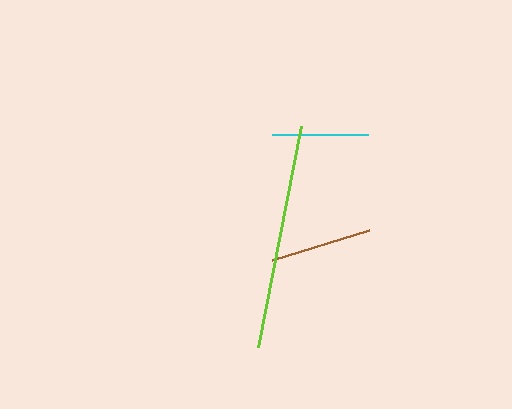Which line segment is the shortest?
The cyan line is the shortest at approximately 96 pixels.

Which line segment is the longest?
The lime line is the longest at approximately 225 pixels.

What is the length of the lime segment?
The lime segment is approximately 225 pixels long.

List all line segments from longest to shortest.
From longest to shortest: lime, brown, cyan.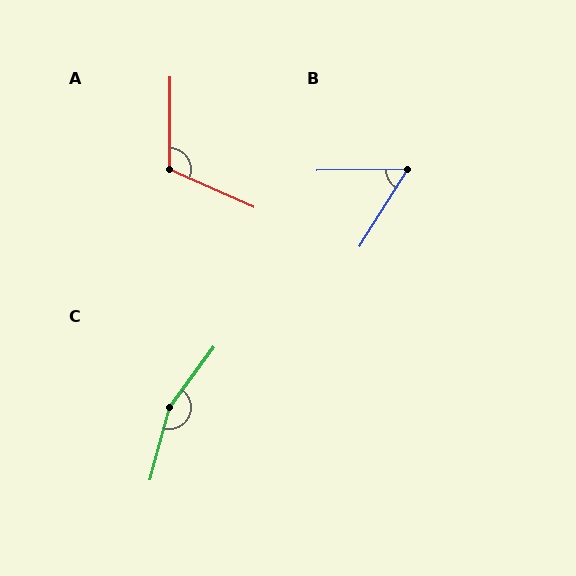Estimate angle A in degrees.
Approximately 114 degrees.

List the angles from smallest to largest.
B (57°), A (114°), C (158°).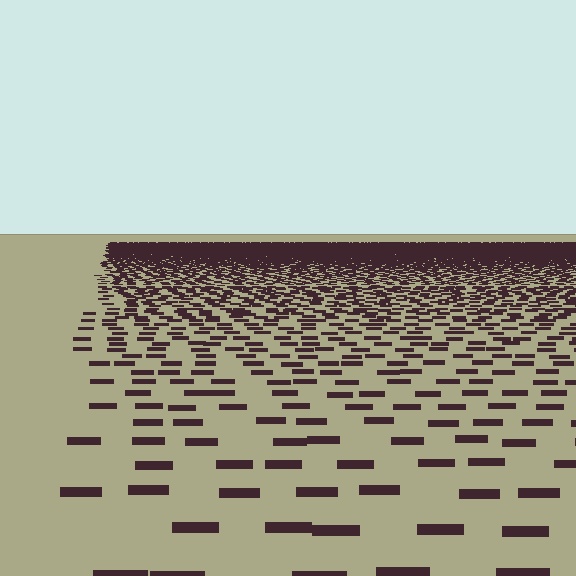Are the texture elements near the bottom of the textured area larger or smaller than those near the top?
Larger. Near the bottom, elements are closer to the viewer and appear at a bigger on-screen size.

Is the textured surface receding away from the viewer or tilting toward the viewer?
The surface is receding away from the viewer. Texture elements get smaller and denser toward the top.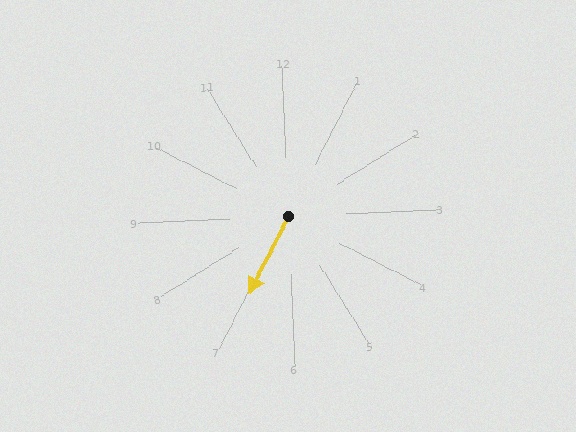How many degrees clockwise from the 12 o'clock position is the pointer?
Approximately 209 degrees.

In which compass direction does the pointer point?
Southwest.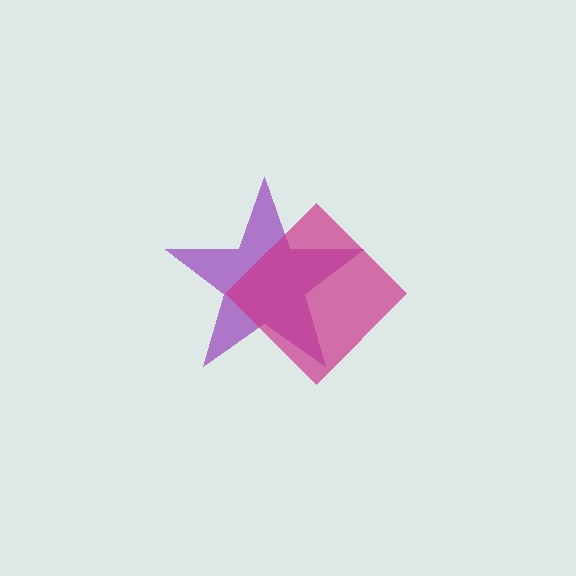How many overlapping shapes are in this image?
There are 2 overlapping shapes in the image.